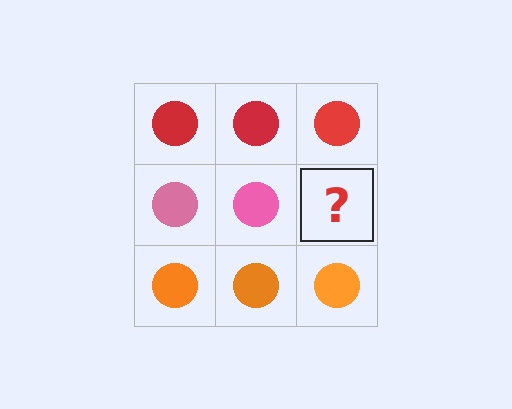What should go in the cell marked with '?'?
The missing cell should contain a pink circle.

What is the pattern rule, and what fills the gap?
The rule is that each row has a consistent color. The gap should be filled with a pink circle.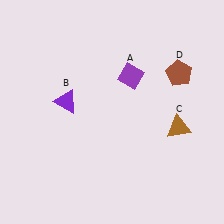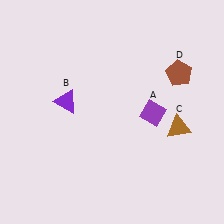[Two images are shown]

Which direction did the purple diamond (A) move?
The purple diamond (A) moved down.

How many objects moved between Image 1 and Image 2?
1 object moved between the two images.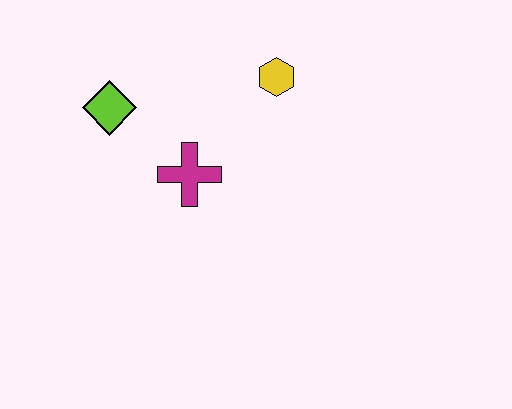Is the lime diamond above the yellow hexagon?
No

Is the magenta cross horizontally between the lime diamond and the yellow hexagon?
Yes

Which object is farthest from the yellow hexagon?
The lime diamond is farthest from the yellow hexagon.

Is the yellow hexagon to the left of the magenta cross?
No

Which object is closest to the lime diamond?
The magenta cross is closest to the lime diamond.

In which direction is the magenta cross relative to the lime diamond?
The magenta cross is to the right of the lime diamond.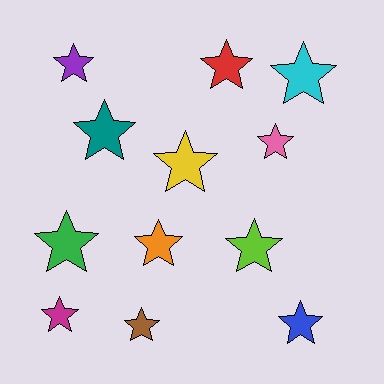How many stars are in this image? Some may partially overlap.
There are 12 stars.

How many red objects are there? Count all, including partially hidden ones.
There is 1 red object.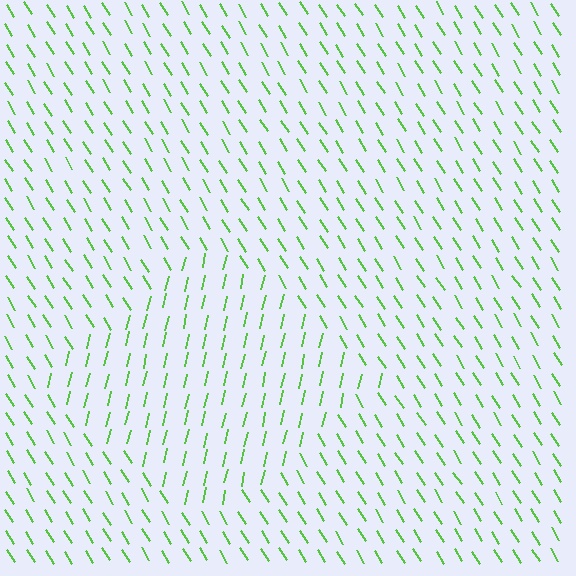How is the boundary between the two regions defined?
The boundary is defined purely by a change in line orientation (approximately 45 degrees difference). All lines are the same color and thickness.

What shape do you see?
I see a diamond.